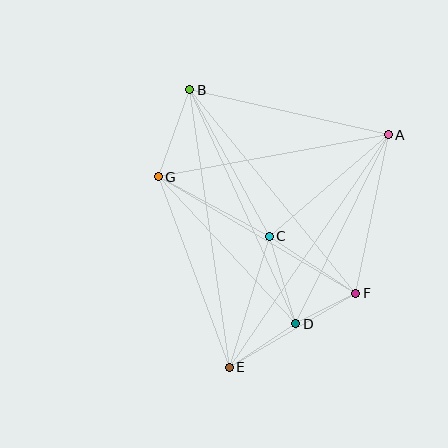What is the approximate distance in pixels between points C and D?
The distance between C and D is approximately 92 pixels.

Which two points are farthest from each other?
Points A and E are farthest from each other.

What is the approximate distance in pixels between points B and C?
The distance between B and C is approximately 166 pixels.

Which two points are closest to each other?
Points D and F are closest to each other.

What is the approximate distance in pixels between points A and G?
The distance between A and G is approximately 234 pixels.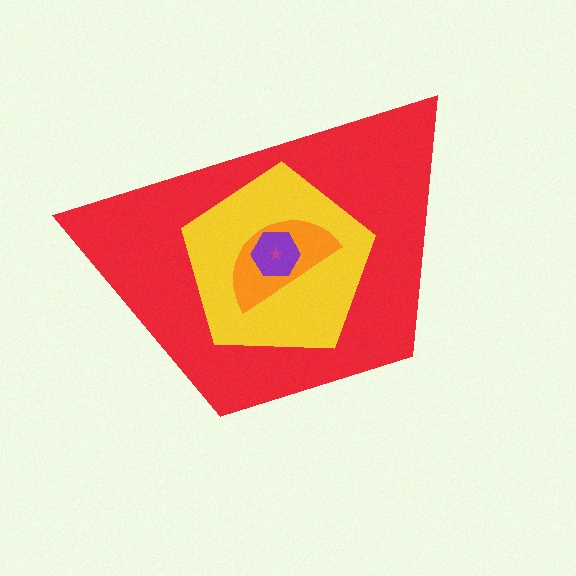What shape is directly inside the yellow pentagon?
The orange semicircle.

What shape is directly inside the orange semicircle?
The purple hexagon.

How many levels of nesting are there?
5.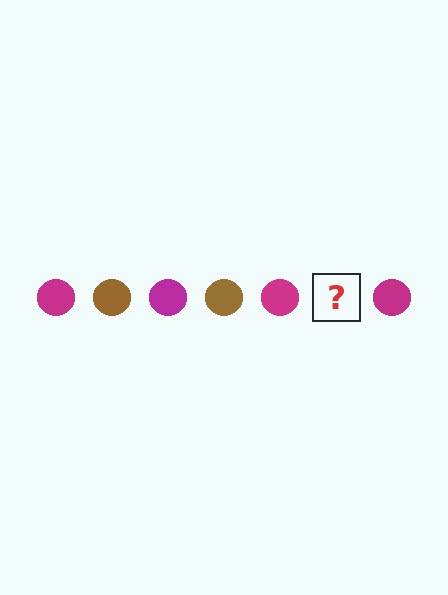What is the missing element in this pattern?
The missing element is a brown circle.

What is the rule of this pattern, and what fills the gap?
The rule is that the pattern cycles through magenta, brown circles. The gap should be filled with a brown circle.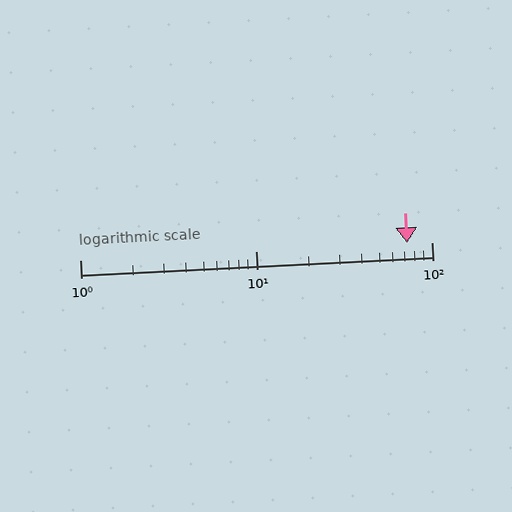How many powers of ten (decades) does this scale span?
The scale spans 2 decades, from 1 to 100.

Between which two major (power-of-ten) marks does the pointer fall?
The pointer is between 10 and 100.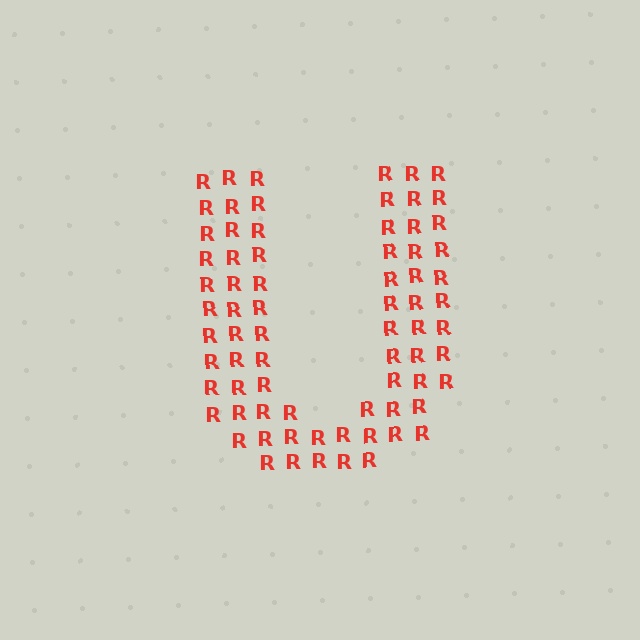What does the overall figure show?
The overall figure shows the letter U.